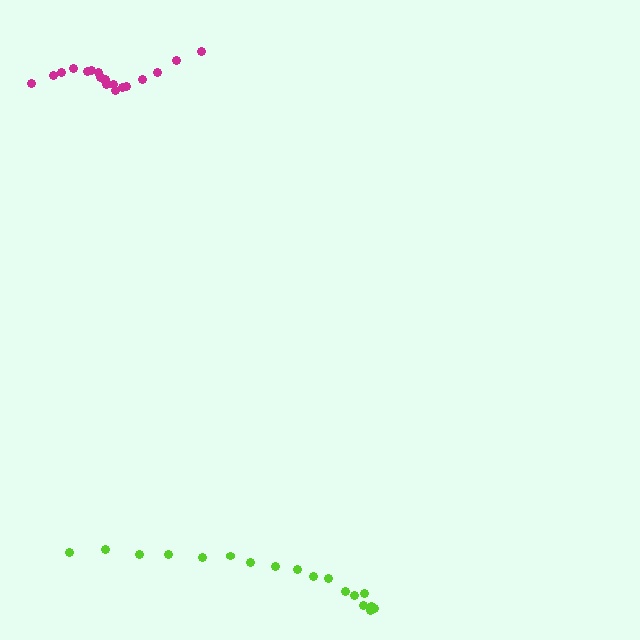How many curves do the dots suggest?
There are 2 distinct paths.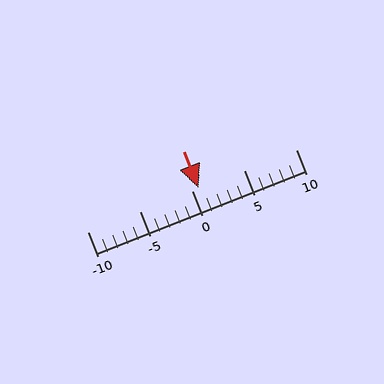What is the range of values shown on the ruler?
The ruler shows values from -10 to 10.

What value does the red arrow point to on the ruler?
The red arrow points to approximately 1.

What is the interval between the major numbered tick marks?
The major tick marks are spaced 5 units apart.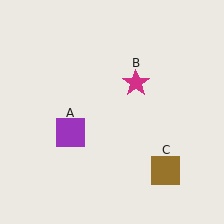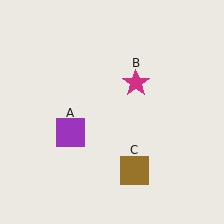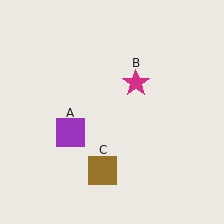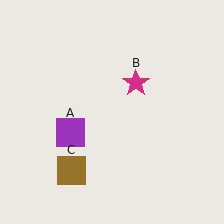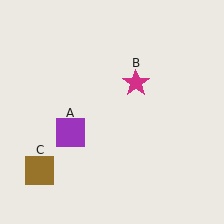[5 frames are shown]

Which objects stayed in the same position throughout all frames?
Purple square (object A) and magenta star (object B) remained stationary.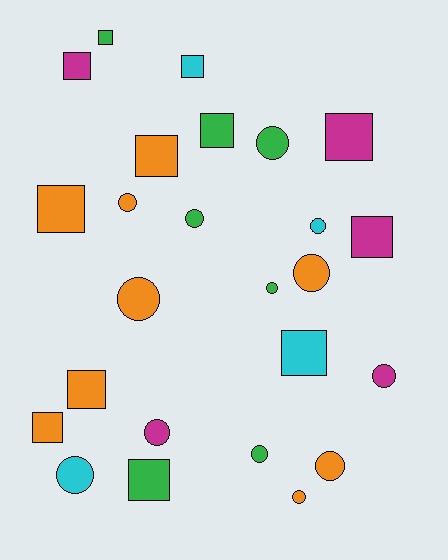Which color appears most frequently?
Orange, with 9 objects.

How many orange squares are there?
There are 4 orange squares.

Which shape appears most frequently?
Circle, with 13 objects.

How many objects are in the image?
There are 25 objects.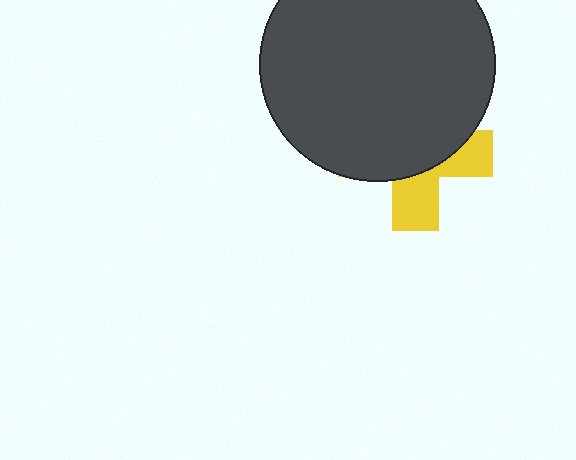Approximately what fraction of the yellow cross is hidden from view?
Roughly 63% of the yellow cross is hidden behind the dark gray circle.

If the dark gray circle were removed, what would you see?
You would see the complete yellow cross.